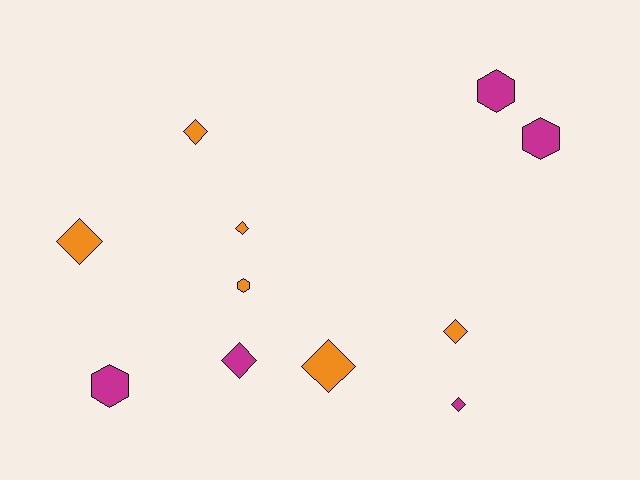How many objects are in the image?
There are 11 objects.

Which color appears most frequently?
Orange, with 6 objects.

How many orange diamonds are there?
There are 5 orange diamonds.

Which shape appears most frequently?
Diamond, with 7 objects.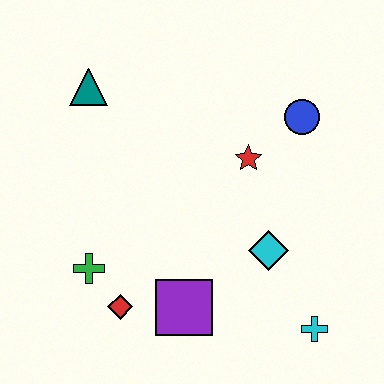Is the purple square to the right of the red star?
No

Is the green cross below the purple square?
No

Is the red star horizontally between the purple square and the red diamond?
No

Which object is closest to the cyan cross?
The cyan diamond is closest to the cyan cross.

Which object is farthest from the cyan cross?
The teal triangle is farthest from the cyan cross.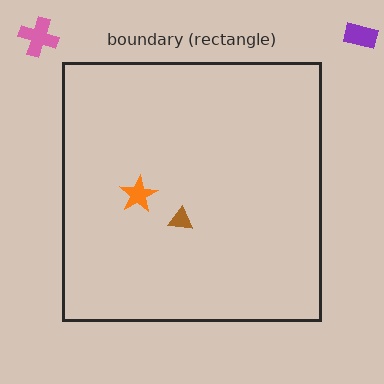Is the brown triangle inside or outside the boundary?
Inside.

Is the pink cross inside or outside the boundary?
Outside.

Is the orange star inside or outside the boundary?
Inside.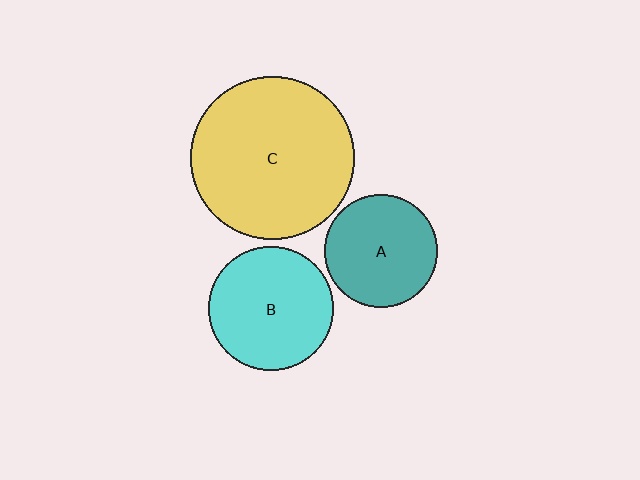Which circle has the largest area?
Circle C (yellow).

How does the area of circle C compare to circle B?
Approximately 1.7 times.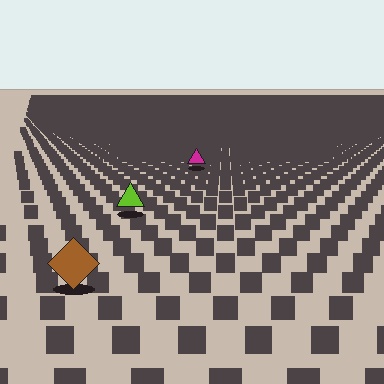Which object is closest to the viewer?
The brown diamond is closest. The texture marks near it are larger and more spread out.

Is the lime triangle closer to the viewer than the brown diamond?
No. The brown diamond is closer — you can tell from the texture gradient: the ground texture is coarser near it.